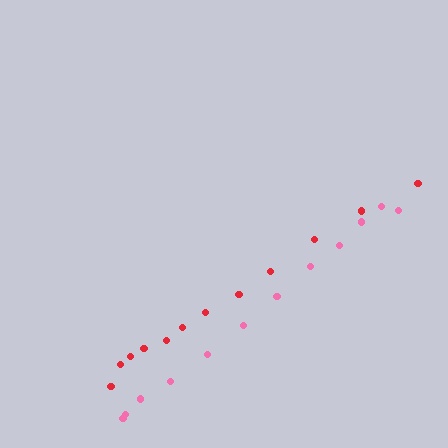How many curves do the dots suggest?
There are 2 distinct paths.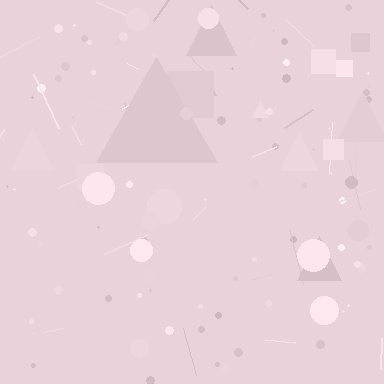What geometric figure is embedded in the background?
A triangle is embedded in the background.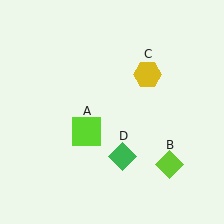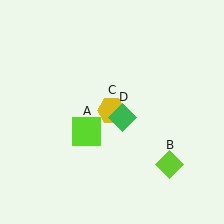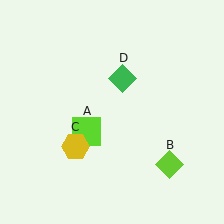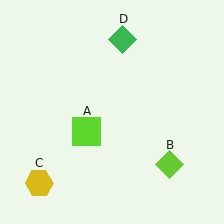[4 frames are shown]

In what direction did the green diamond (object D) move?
The green diamond (object D) moved up.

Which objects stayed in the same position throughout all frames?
Lime square (object A) and lime diamond (object B) remained stationary.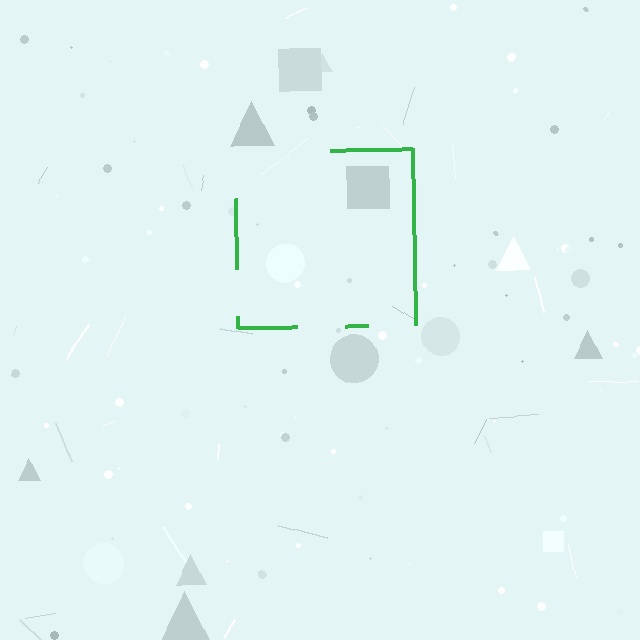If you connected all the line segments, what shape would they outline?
They would outline a square.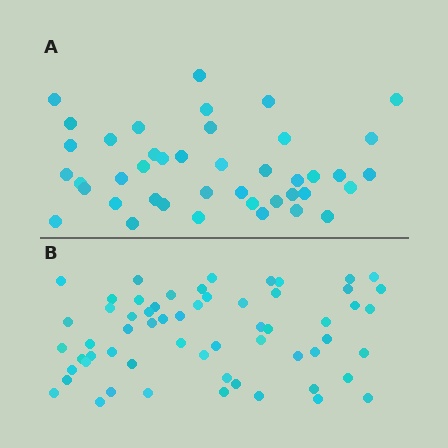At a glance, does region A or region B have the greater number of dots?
Region B (the bottom region) has more dots.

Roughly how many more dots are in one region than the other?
Region B has approximately 20 more dots than region A.